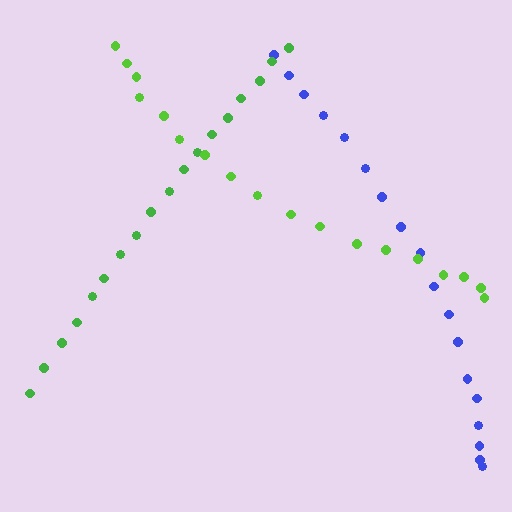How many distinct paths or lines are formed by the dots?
There are 3 distinct paths.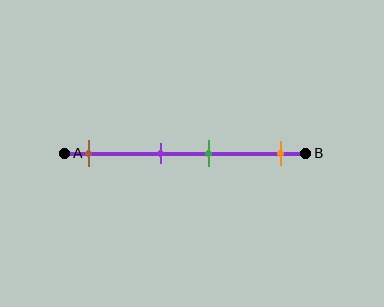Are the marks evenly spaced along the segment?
No, the marks are not evenly spaced.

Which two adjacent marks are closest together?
The purple and green marks are the closest adjacent pair.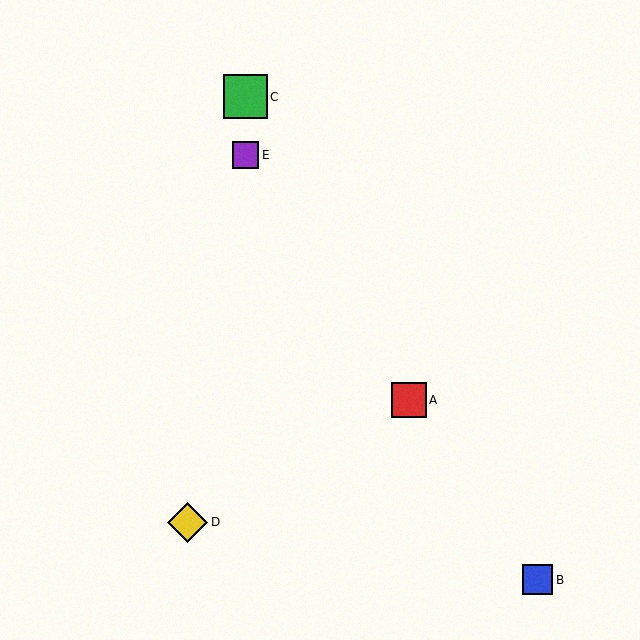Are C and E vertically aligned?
Yes, both are at x≈245.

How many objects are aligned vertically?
2 objects (C, E) are aligned vertically.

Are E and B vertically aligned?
No, E is at x≈245 and B is at x≈538.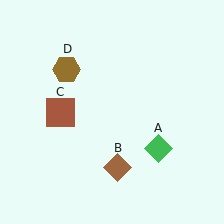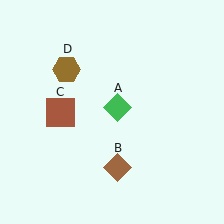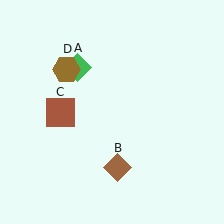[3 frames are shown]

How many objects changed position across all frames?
1 object changed position: green diamond (object A).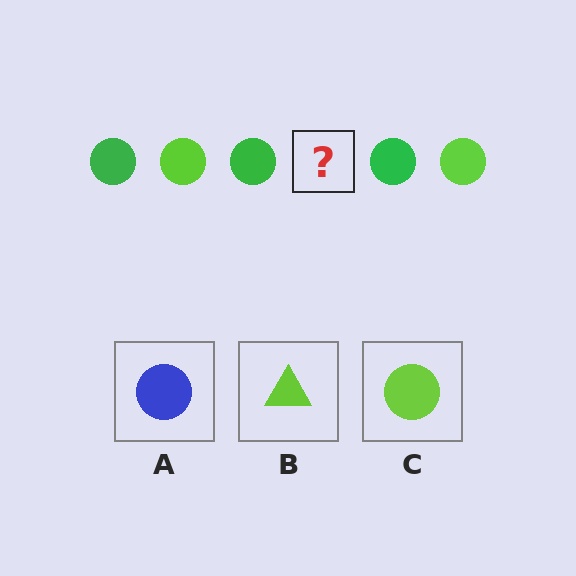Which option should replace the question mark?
Option C.